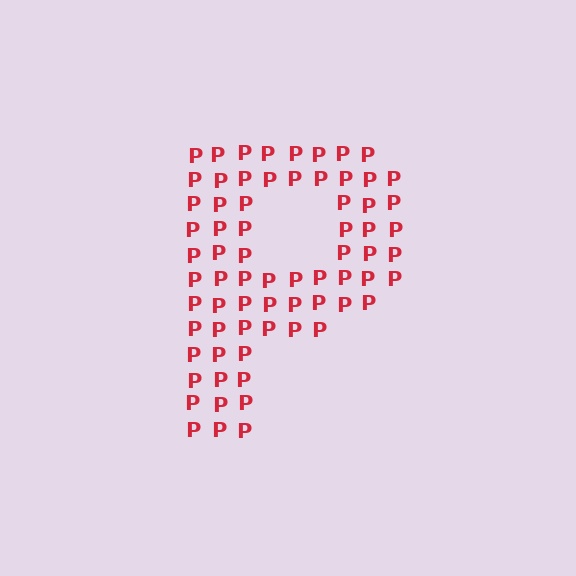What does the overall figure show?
The overall figure shows the letter P.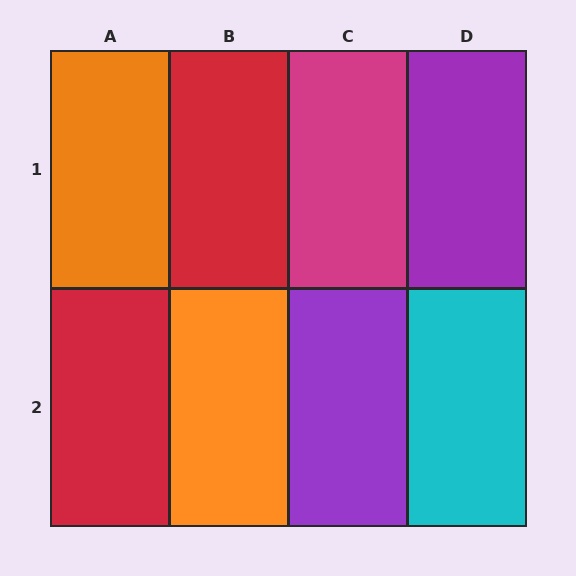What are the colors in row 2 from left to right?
Red, orange, purple, cyan.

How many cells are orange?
2 cells are orange.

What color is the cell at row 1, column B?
Red.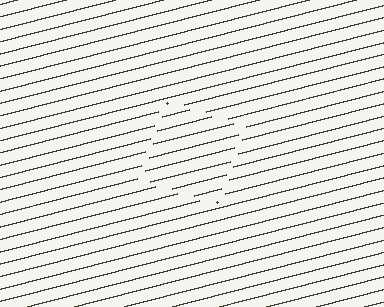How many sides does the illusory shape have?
4 sides — the line-ends trace a square.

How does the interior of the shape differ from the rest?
The interior of the shape contains the same grating, shifted by half a period — the contour is defined by the phase discontinuity where line-ends from the inner and outer gratings abut.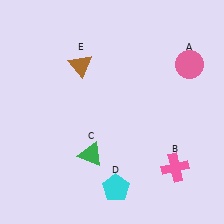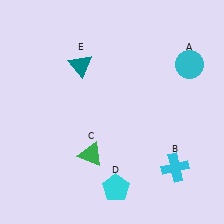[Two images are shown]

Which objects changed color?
A changed from pink to cyan. B changed from pink to cyan. E changed from brown to teal.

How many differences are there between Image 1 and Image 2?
There are 3 differences between the two images.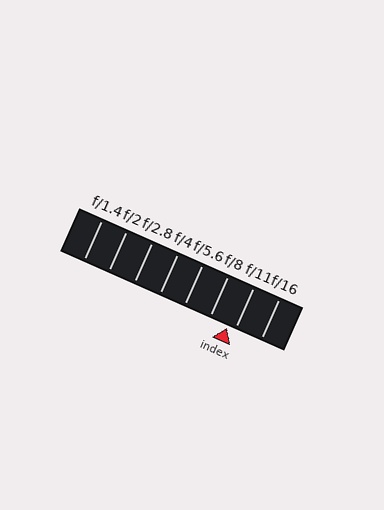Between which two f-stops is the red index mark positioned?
The index mark is between f/8 and f/11.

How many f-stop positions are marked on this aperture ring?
There are 8 f-stop positions marked.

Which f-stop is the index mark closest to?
The index mark is closest to f/11.